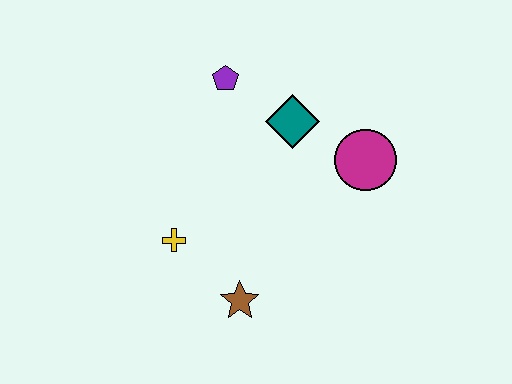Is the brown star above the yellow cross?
No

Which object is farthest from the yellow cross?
The magenta circle is farthest from the yellow cross.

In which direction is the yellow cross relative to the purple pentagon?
The yellow cross is below the purple pentagon.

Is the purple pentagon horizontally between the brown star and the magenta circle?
No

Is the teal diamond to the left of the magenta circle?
Yes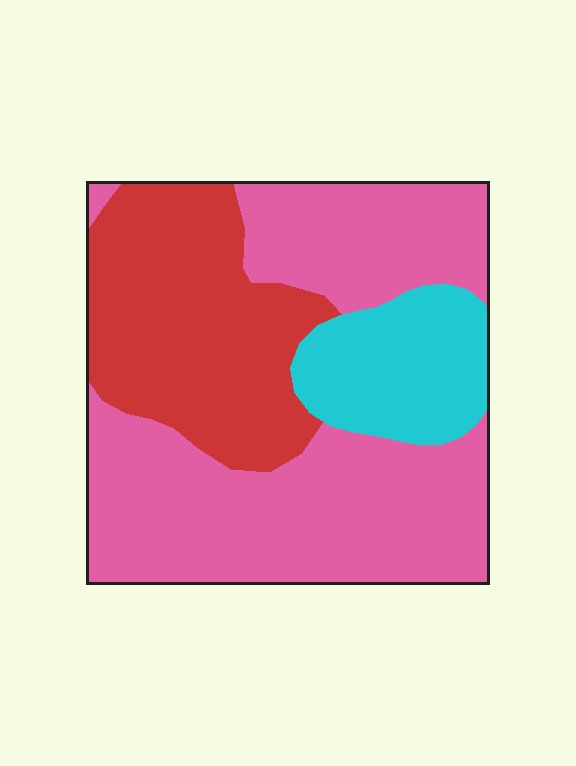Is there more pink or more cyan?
Pink.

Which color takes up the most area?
Pink, at roughly 55%.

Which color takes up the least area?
Cyan, at roughly 15%.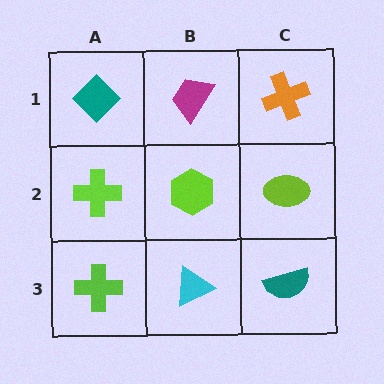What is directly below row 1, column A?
A lime cross.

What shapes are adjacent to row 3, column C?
A lime ellipse (row 2, column C), a cyan triangle (row 3, column B).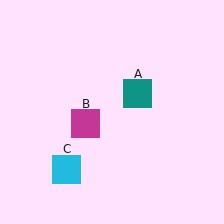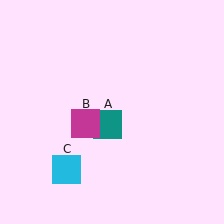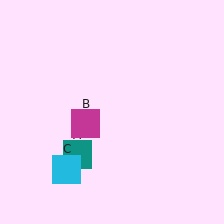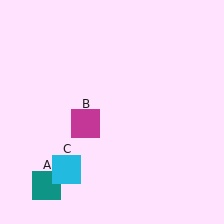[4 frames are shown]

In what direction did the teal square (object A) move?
The teal square (object A) moved down and to the left.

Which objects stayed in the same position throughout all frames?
Magenta square (object B) and cyan square (object C) remained stationary.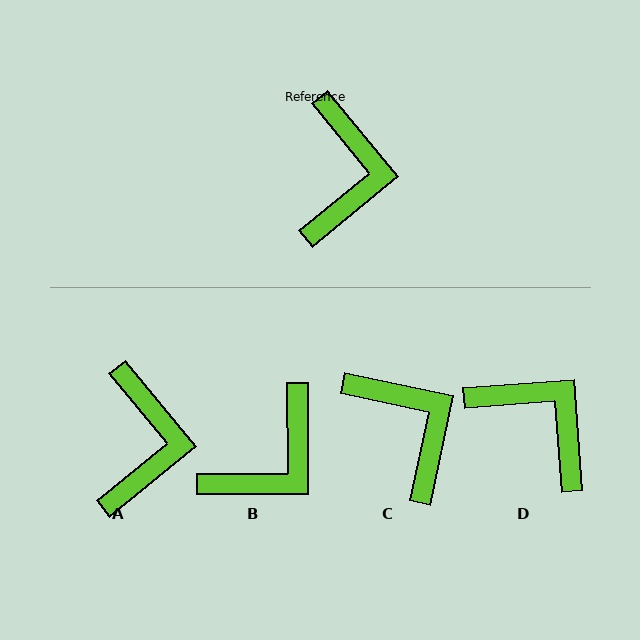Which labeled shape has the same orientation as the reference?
A.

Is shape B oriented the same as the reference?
No, it is off by about 39 degrees.